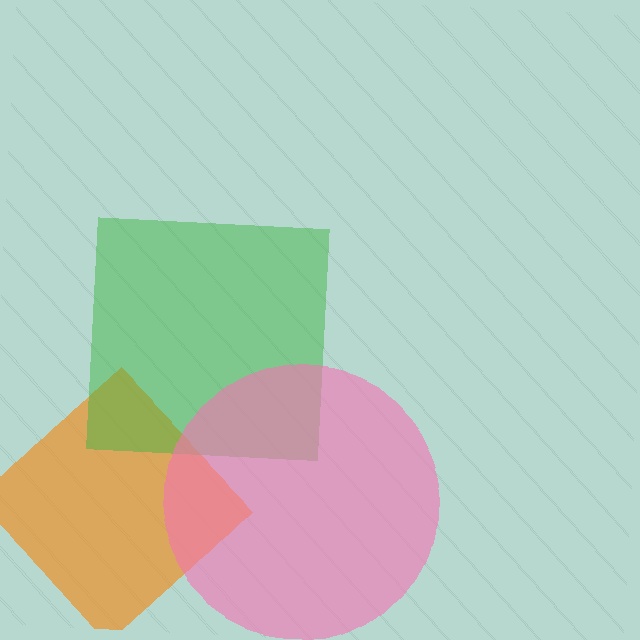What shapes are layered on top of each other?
The layered shapes are: an orange diamond, a green square, a pink circle.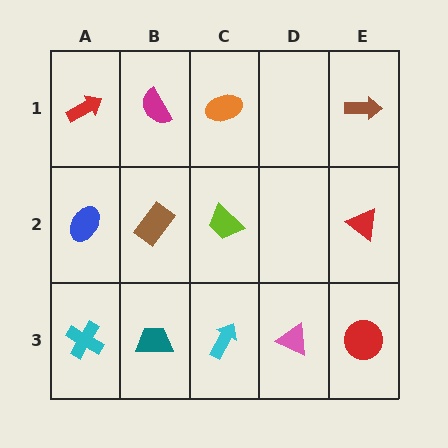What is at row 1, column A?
A red arrow.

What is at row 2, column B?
A brown rectangle.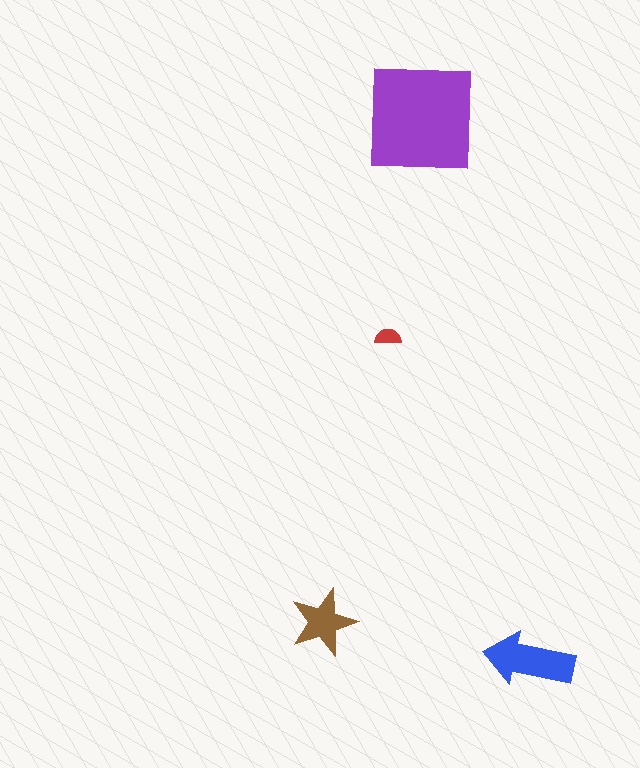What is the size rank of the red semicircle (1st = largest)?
4th.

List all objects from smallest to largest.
The red semicircle, the brown star, the blue arrow, the purple square.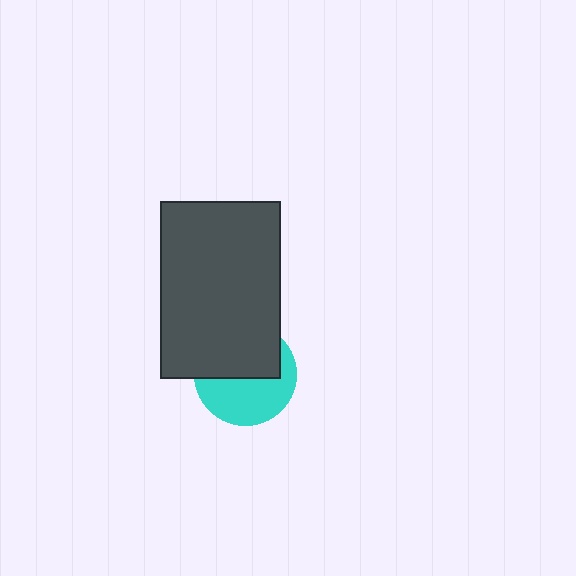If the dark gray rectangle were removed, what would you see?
You would see the complete cyan circle.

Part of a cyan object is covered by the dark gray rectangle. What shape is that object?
It is a circle.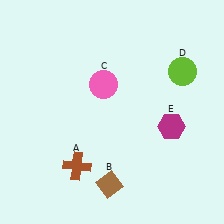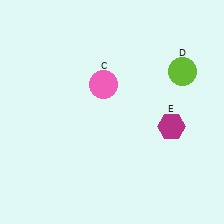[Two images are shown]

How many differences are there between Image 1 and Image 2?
There are 2 differences between the two images.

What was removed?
The brown cross (A), the brown diamond (B) were removed in Image 2.